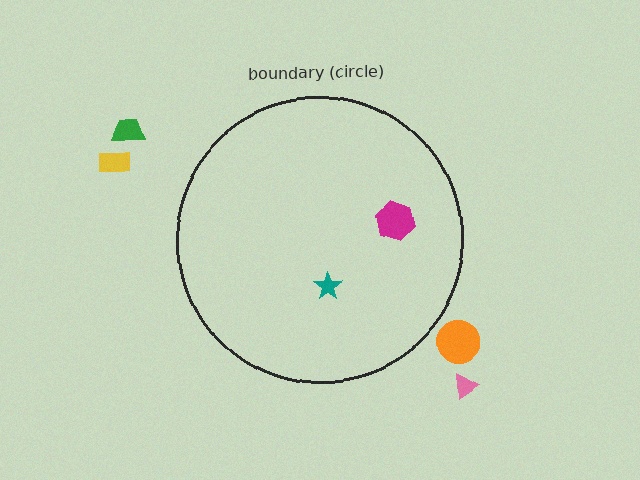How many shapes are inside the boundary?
2 inside, 4 outside.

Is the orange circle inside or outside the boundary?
Outside.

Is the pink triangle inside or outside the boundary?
Outside.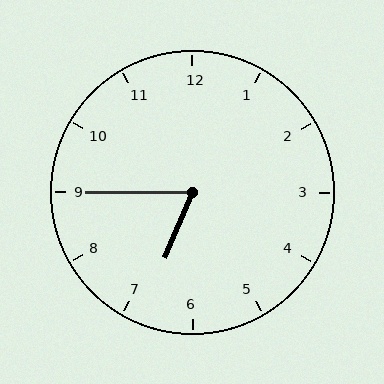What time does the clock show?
6:45.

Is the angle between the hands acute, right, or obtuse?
It is acute.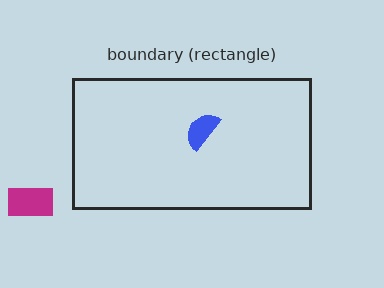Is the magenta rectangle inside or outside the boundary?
Outside.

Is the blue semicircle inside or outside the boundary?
Inside.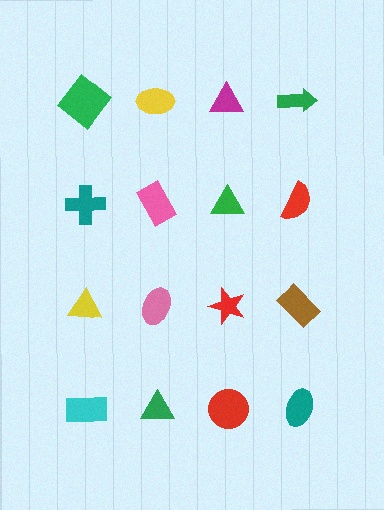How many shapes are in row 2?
4 shapes.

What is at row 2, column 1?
A teal cross.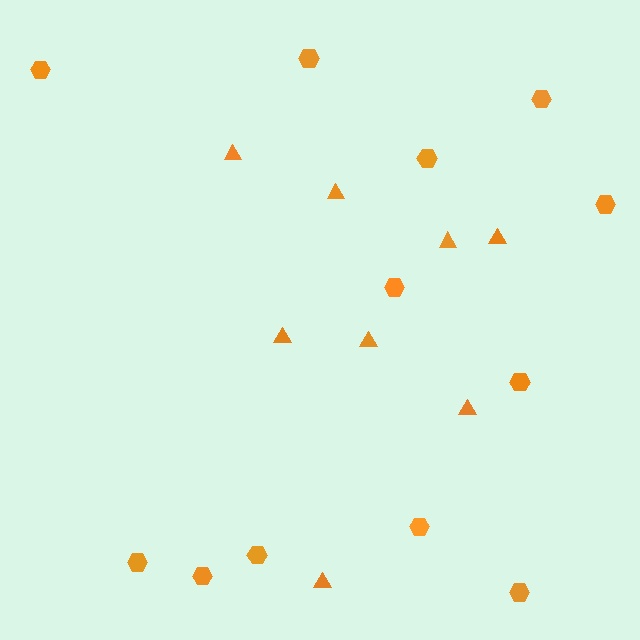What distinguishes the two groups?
There are 2 groups: one group of triangles (8) and one group of hexagons (12).